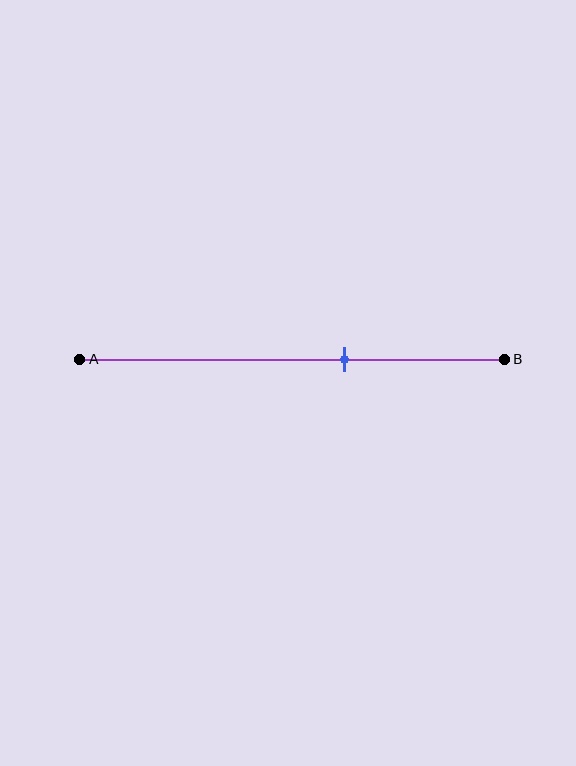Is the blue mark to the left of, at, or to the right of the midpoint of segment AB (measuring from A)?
The blue mark is to the right of the midpoint of segment AB.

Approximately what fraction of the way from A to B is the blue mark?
The blue mark is approximately 60% of the way from A to B.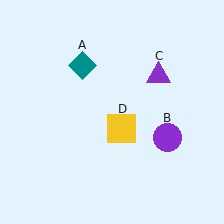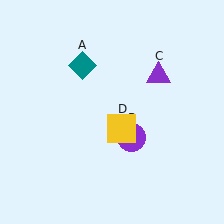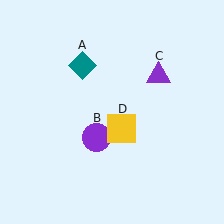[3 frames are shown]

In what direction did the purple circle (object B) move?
The purple circle (object B) moved left.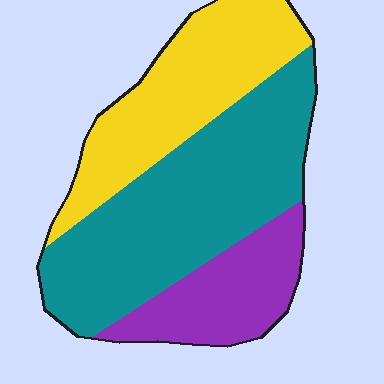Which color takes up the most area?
Teal, at roughly 50%.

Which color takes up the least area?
Purple, at roughly 20%.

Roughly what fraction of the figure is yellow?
Yellow covers 31% of the figure.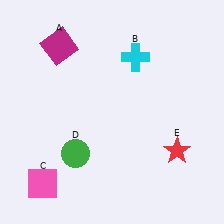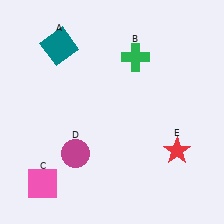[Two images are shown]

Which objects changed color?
A changed from magenta to teal. B changed from cyan to green. D changed from green to magenta.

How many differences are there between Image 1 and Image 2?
There are 3 differences between the two images.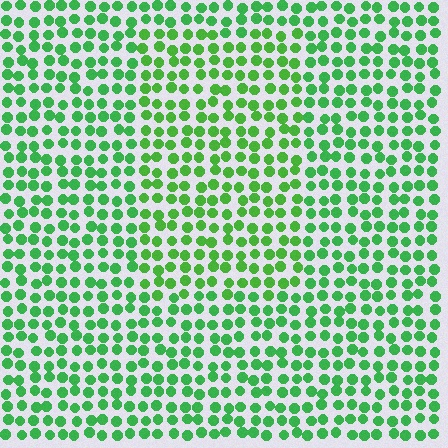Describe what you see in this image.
The image is filled with small green elements in a uniform arrangement. A rectangle-shaped region is visible where the elements are tinted to a slightly different hue, forming a subtle color boundary.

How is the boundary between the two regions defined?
The boundary is defined purely by a slight shift in hue (about 17 degrees). Spacing, size, and orientation are identical on both sides.